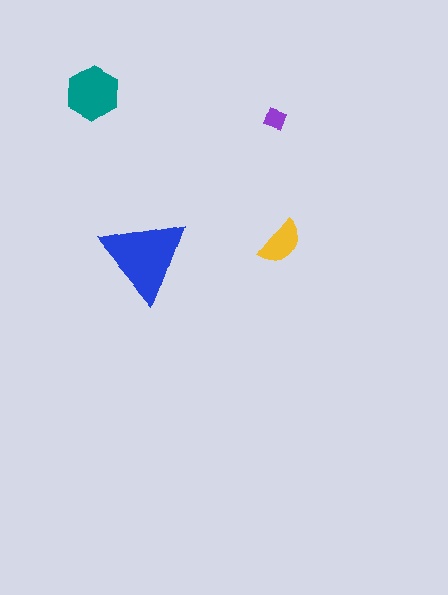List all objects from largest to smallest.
The blue triangle, the teal hexagon, the yellow semicircle, the purple diamond.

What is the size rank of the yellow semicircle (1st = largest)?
3rd.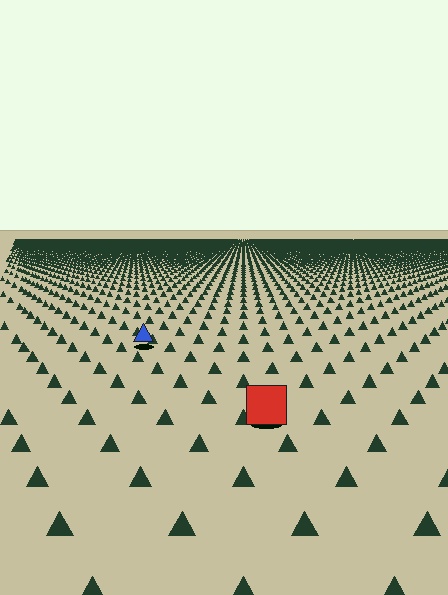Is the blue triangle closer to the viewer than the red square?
No. The red square is closer — you can tell from the texture gradient: the ground texture is coarser near it.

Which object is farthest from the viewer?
The blue triangle is farthest from the viewer. It appears smaller and the ground texture around it is denser.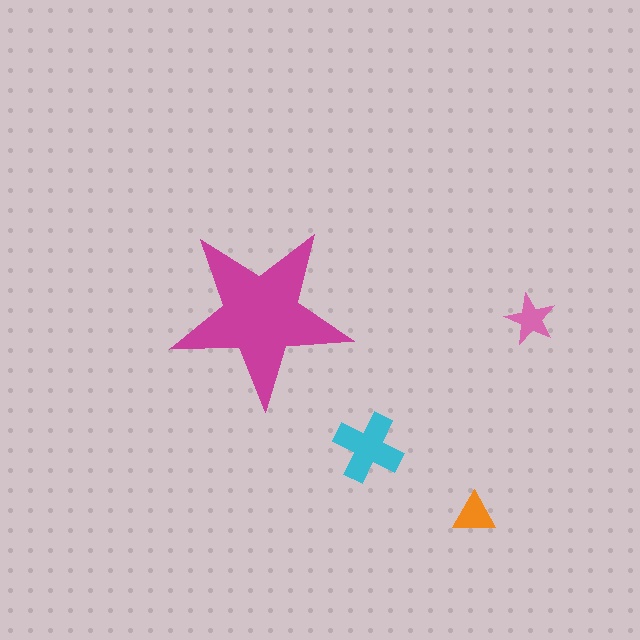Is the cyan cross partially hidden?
No, the cyan cross is fully visible.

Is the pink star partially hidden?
No, the pink star is fully visible.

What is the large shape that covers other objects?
A magenta star.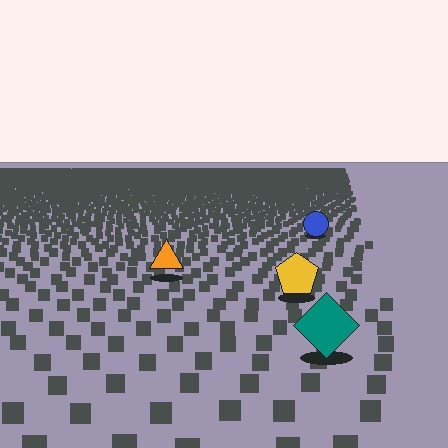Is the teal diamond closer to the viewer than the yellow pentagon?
Yes. The teal diamond is closer — you can tell from the texture gradient: the ground texture is coarser near it.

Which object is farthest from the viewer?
The blue circle is farthest from the viewer. It appears smaller and the ground texture around it is denser.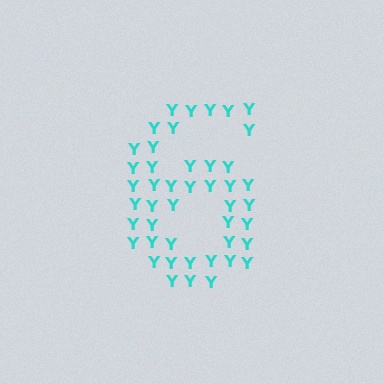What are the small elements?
The small elements are letter Y's.